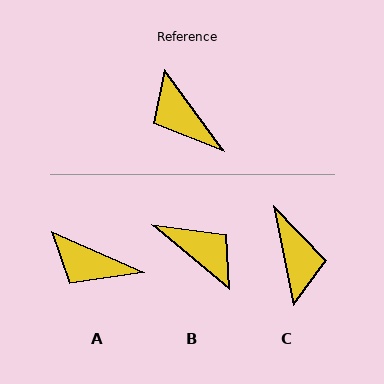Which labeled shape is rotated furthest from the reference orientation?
B, about 166 degrees away.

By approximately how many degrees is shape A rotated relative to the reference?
Approximately 30 degrees counter-clockwise.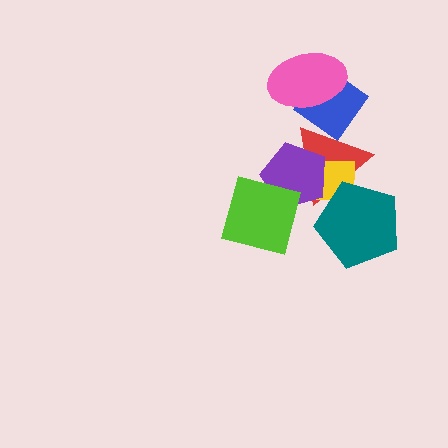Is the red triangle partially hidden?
Yes, it is partially covered by another shape.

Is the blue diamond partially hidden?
Yes, it is partially covered by another shape.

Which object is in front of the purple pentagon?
The lime diamond is in front of the purple pentagon.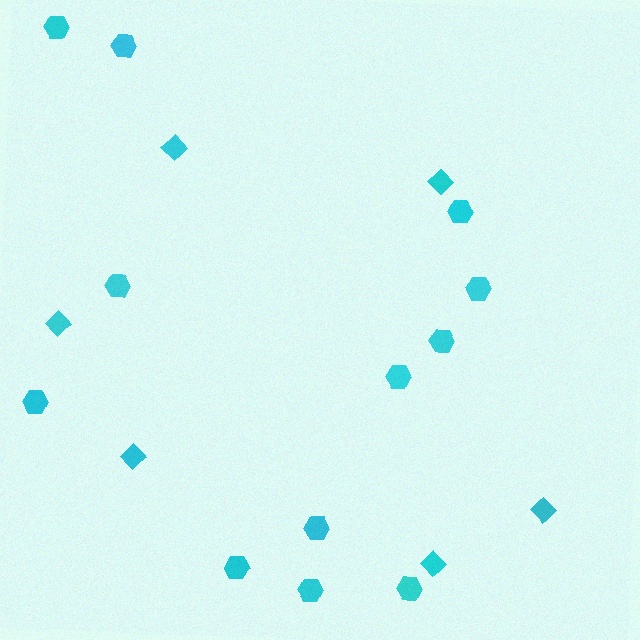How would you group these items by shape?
There are 2 groups: one group of hexagons (12) and one group of diamonds (6).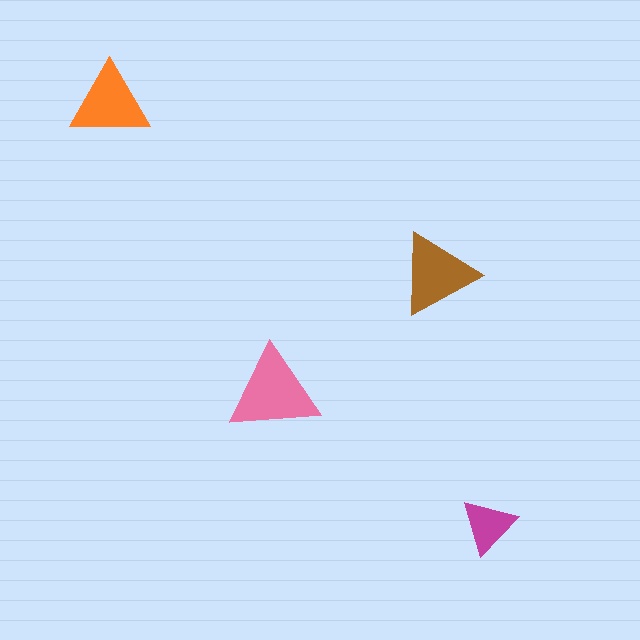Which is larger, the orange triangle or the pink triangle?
The pink one.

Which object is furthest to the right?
The magenta triangle is rightmost.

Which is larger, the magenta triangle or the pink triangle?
The pink one.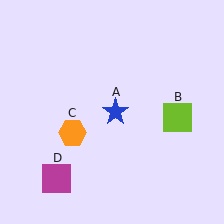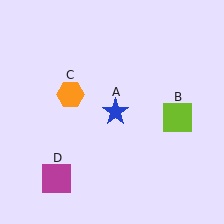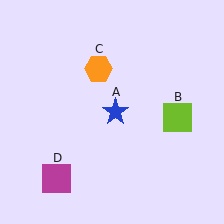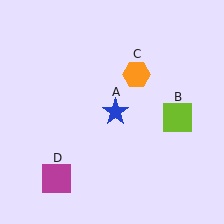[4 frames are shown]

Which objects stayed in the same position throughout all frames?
Blue star (object A) and lime square (object B) and magenta square (object D) remained stationary.